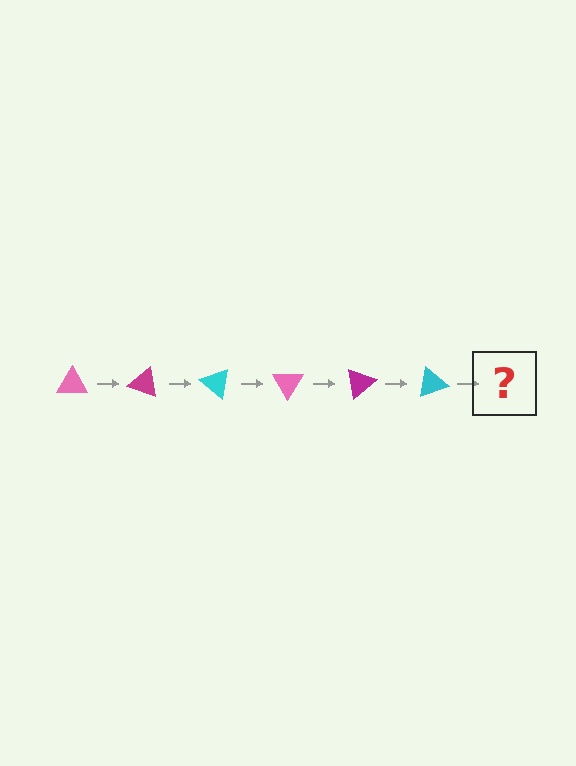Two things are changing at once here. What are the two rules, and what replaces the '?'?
The two rules are that it rotates 20 degrees each step and the color cycles through pink, magenta, and cyan. The '?' should be a pink triangle, rotated 120 degrees from the start.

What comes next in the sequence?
The next element should be a pink triangle, rotated 120 degrees from the start.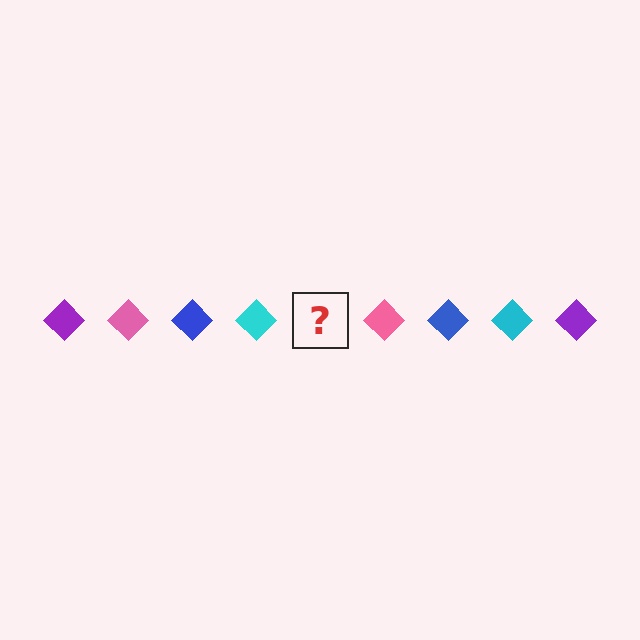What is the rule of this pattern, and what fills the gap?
The rule is that the pattern cycles through purple, pink, blue, cyan diamonds. The gap should be filled with a purple diamond.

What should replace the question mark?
The question mark should be replaced with a purple diamond.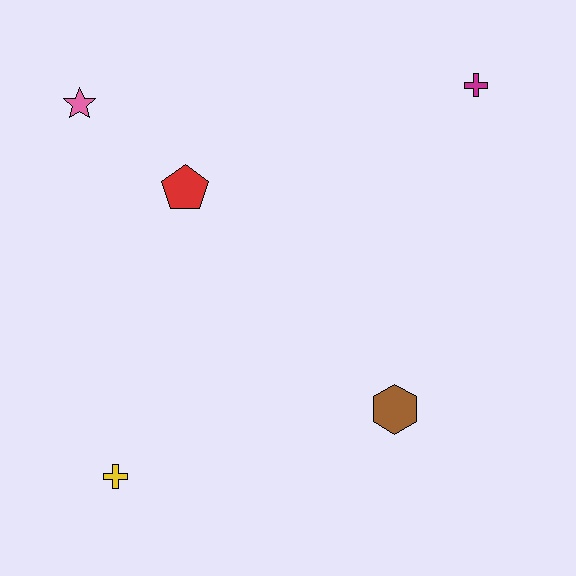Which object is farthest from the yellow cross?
The magenta cross is farthest from the yellow cross.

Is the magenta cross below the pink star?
No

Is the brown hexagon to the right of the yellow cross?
Yes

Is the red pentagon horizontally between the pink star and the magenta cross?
Yes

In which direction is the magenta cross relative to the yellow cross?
The magenta cross is above the yellow cross.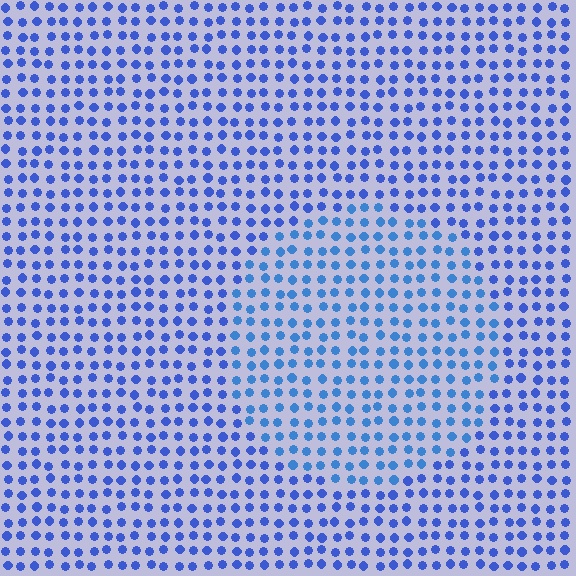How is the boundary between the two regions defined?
The boundary is defined purely by a slight shift in hue (about 17 degrees). Spacing, size, and orientation are identical on both sides.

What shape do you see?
I see a circle.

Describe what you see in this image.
The image is filled with small blue elements in a uniform arrangement. A circle-shaped region is visible where the elements are tinted to a slightly different hue, forming a subtle color boundary.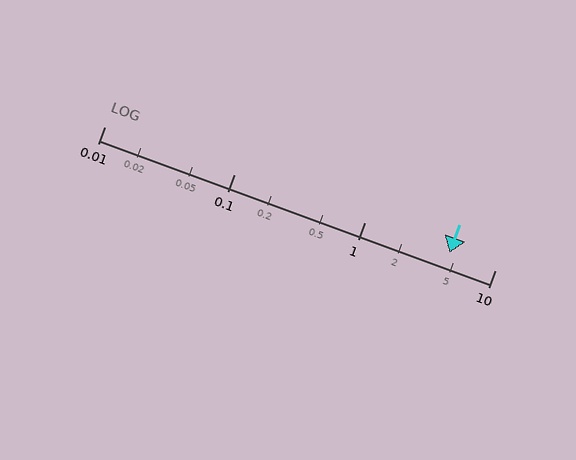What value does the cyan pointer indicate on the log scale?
The pointer indicates approximately 4.5.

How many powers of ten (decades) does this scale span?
The scale spans 3 decades, from 0.01 to 10.